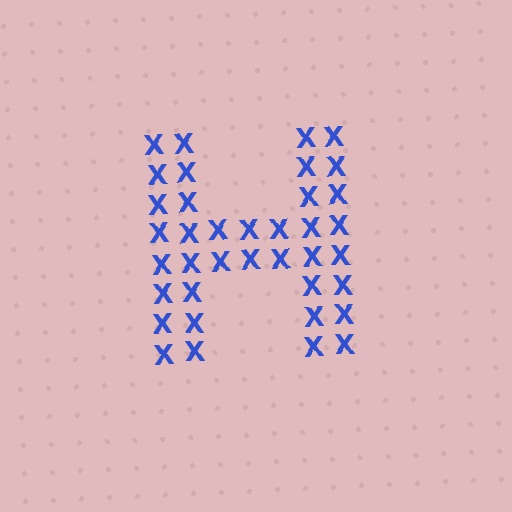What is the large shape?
The large shape is the letter H.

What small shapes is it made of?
It is made of small letter X's.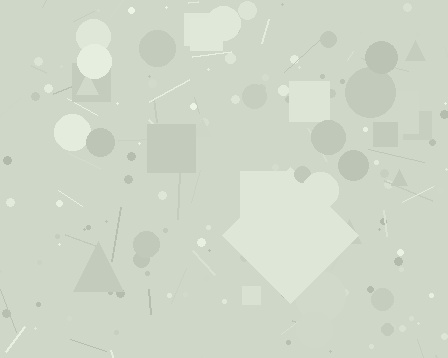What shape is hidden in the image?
A diamond is hidden in the image.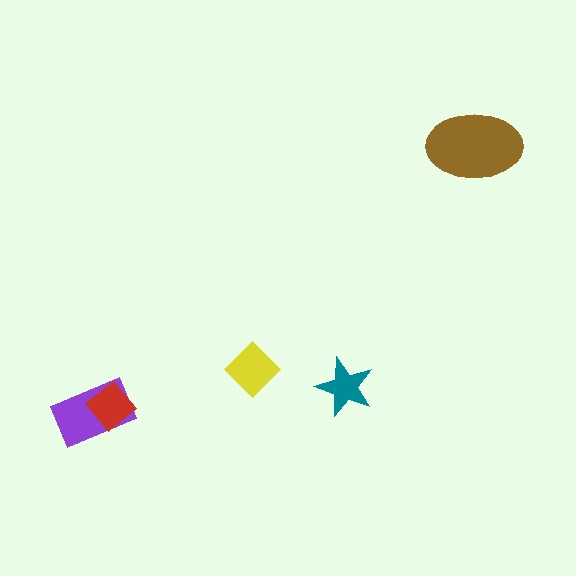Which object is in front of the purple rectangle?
The red diamond is in front of the purple rectangle.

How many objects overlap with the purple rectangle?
1 object overlaps with the purple rectangle.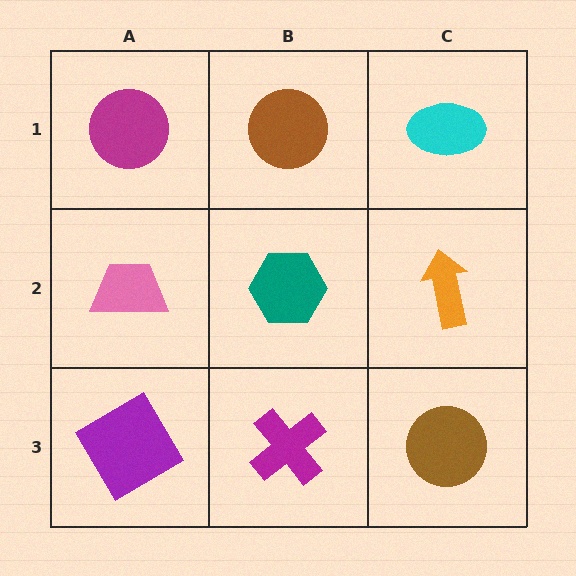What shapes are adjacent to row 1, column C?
An orange arrow (row 2, column C), a brown circle (row 1, column B).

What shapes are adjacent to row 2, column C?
A cyan ellipse (row 1, column C), a brown circle (row 3, column C), a teal hexagon (row 2, column B).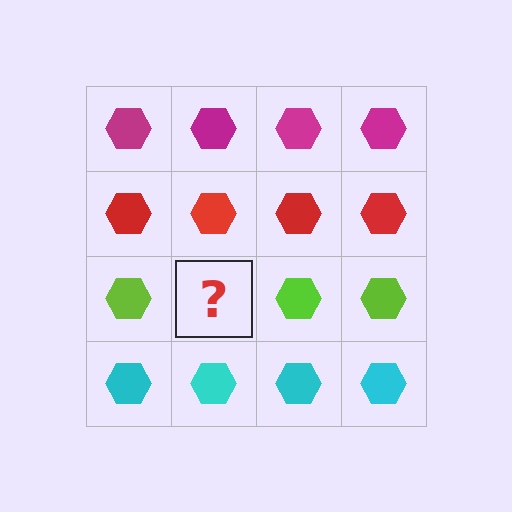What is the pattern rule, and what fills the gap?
The rule is that each row has a consistent color. The gap should be filled with a lime hexagon.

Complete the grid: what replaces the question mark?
The question mark should be replaced with a lime hexagon.